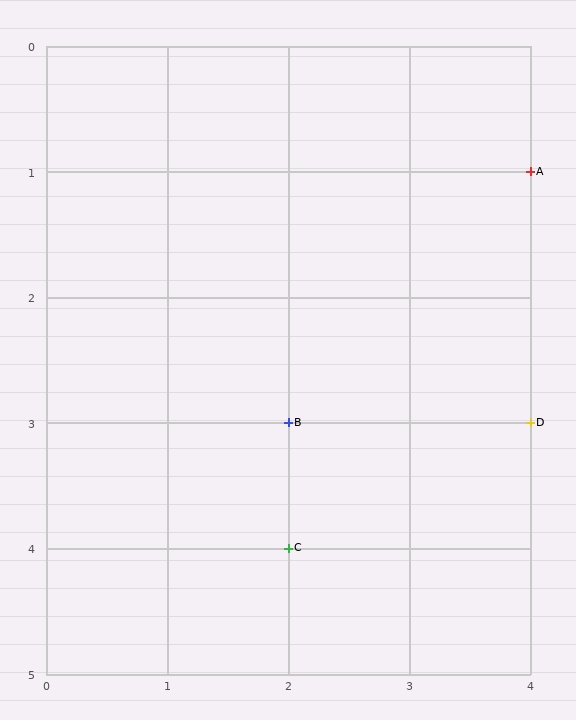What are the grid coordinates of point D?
Point D is at grid coordinates (4, 3).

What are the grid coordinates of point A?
Point A is at grid coordinates (4, 1).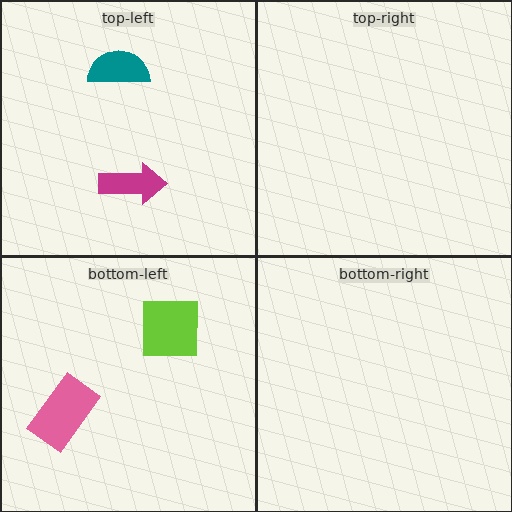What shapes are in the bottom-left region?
The pink rectangle, the lime square.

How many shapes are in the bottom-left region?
2.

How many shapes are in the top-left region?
2.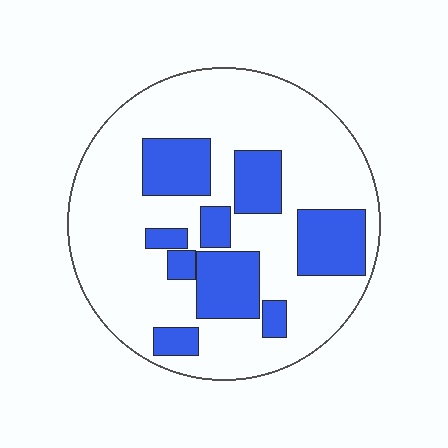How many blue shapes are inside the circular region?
9.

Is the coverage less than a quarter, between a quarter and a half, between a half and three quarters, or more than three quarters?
Between a quarter and a half.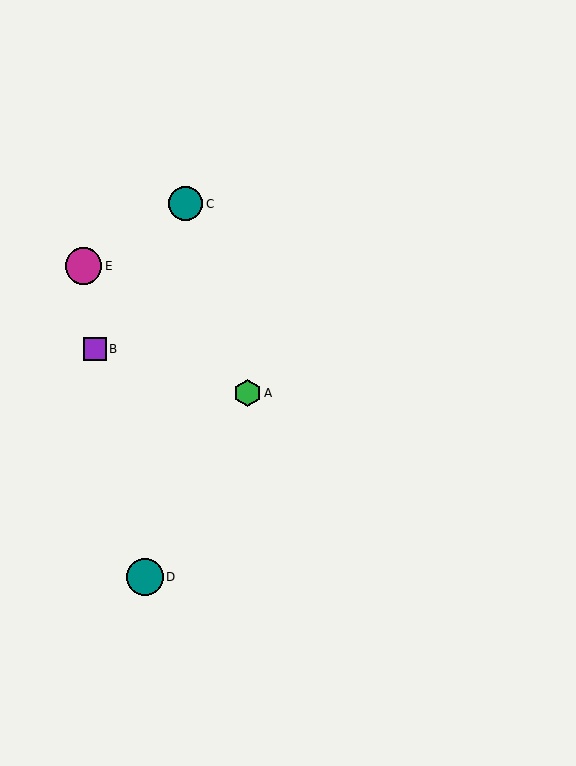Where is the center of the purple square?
The center of the purple square is at (95, 349).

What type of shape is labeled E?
Shape E is a magenta circle.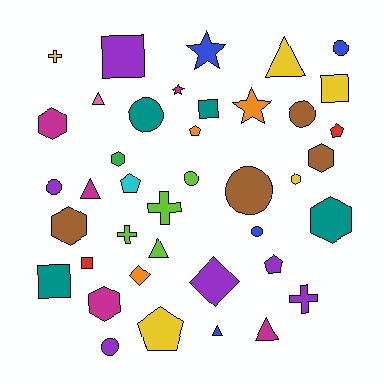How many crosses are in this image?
There are 4 crosses.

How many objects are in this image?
There are 40 objects.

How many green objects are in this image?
There is 1 green object.